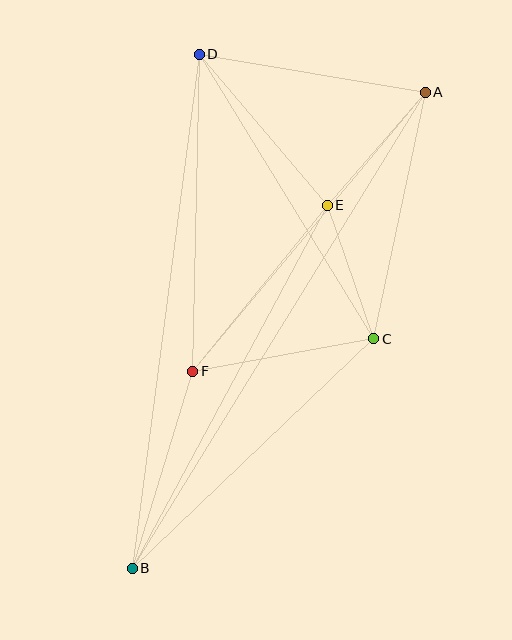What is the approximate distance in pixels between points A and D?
The distance between A and D is approximately 229 pixels.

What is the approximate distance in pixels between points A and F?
The distance between A and F is approximately 363 pixels.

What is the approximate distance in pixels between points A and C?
The distance between A and C is approximately 252 pixels.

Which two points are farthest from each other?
Points A and B are farthest from each other.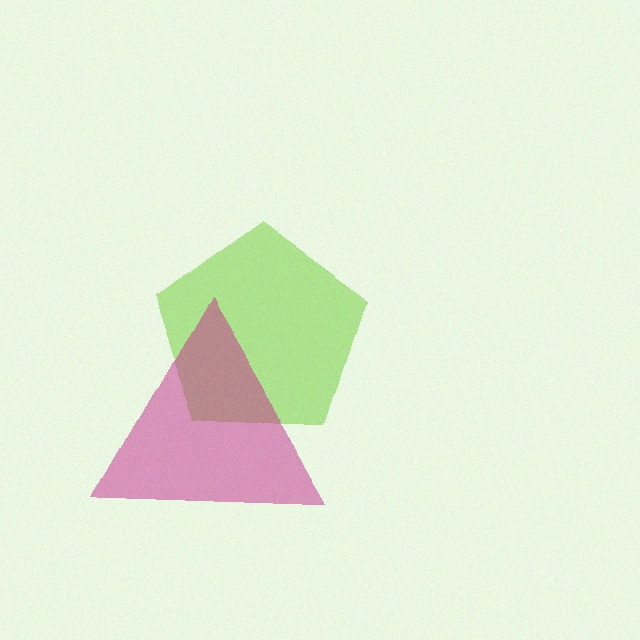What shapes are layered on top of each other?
The layered shapes are: a lime pentagon, a magenta triangle.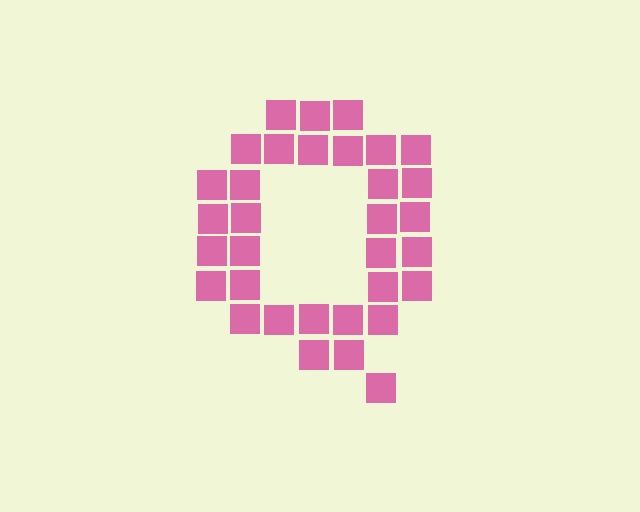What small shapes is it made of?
It is made of small squares.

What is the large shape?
The large shape is the letter Q.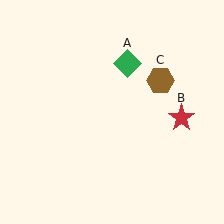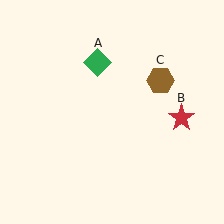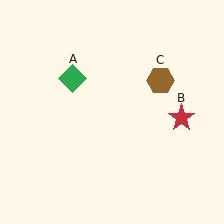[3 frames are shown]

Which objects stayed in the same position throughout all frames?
Red star (object B) and brown hexagon (object C) remained stationary.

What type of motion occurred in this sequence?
The green diamond (object A) rotated counterclockwise around the center of the scene.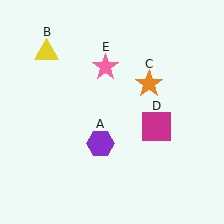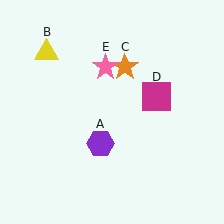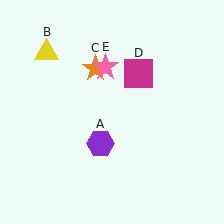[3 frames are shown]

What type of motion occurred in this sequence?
The orange star (object C), magenta square (object D) rotated counterclockwise around the center of the scene.